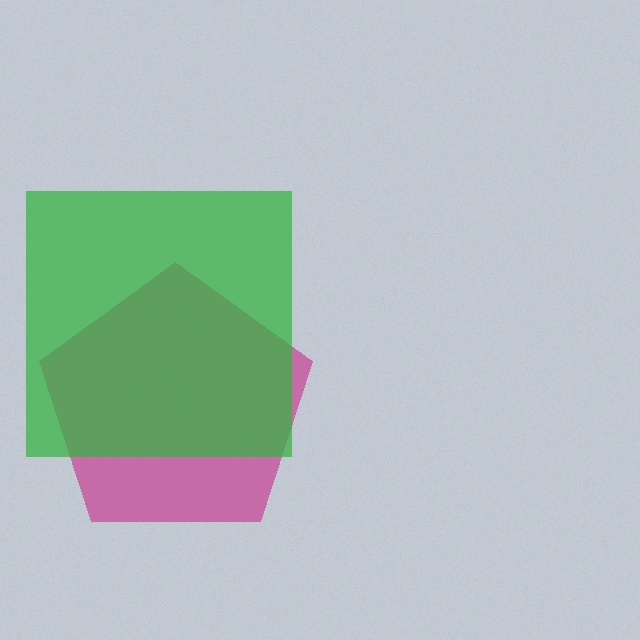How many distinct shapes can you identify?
There are 2 distinct shapes: a magenta pentagon, a green square.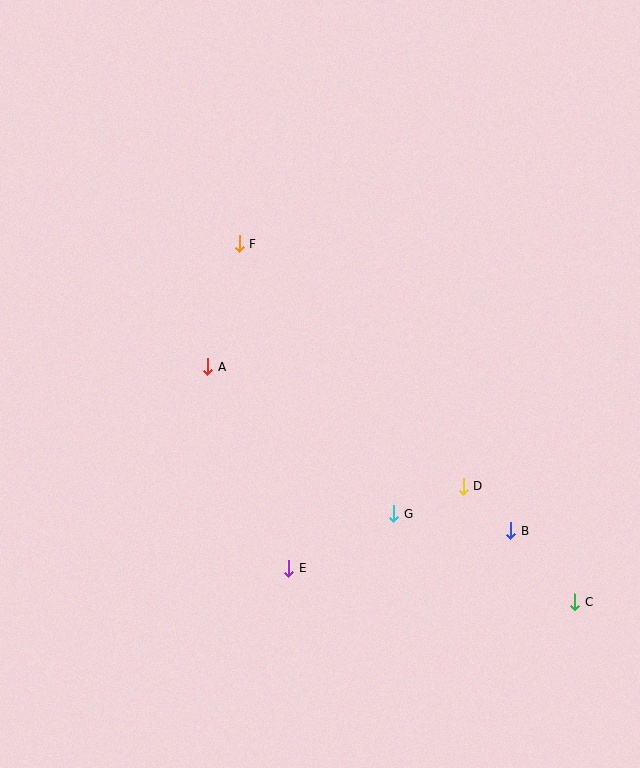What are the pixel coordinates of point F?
Point F is at (239, 243).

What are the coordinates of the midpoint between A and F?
The midpoint between A and F is at (224, 305).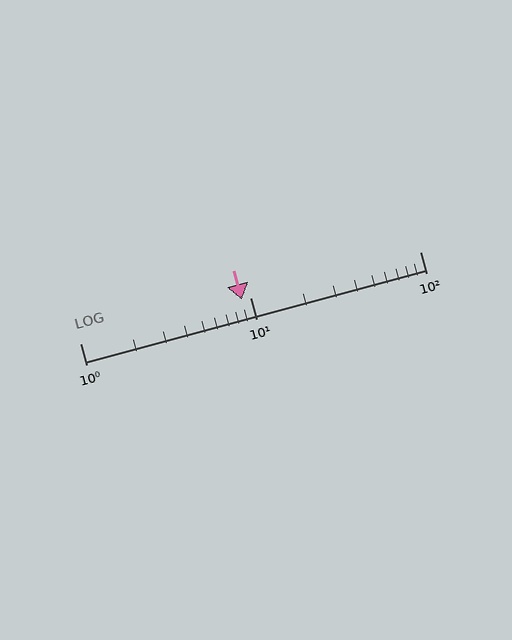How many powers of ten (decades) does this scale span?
The scale spans 2 decades, from 1 to 100.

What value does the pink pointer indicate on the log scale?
The pointer indicates approximately 9.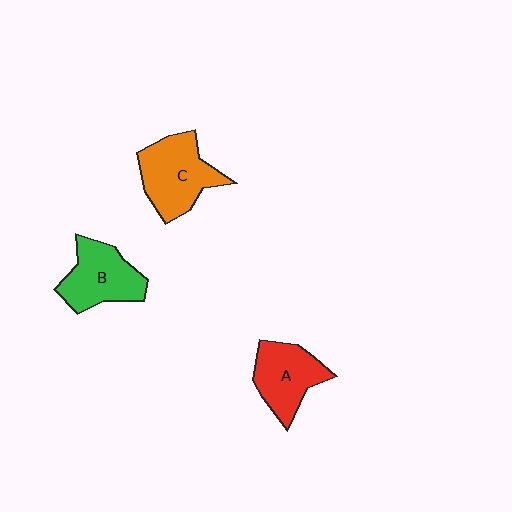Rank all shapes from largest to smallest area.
From largest to smallest: C (orange), B (green), A (red).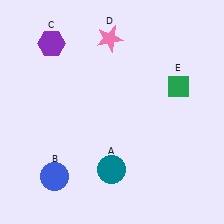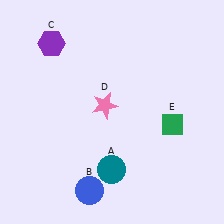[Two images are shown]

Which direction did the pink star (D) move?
The pink star (D) moved down.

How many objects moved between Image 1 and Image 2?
3 objects moved between the two images.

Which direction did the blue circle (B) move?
The blue circle (B) moved right.